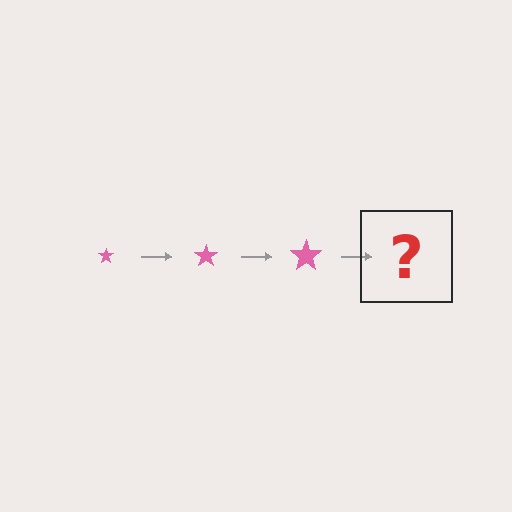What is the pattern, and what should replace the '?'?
The pattern is that the star gets progressively larger each step. The '?' should be a pink star, larger than the previous one.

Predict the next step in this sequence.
The next step is a pink star, larger than the previous one.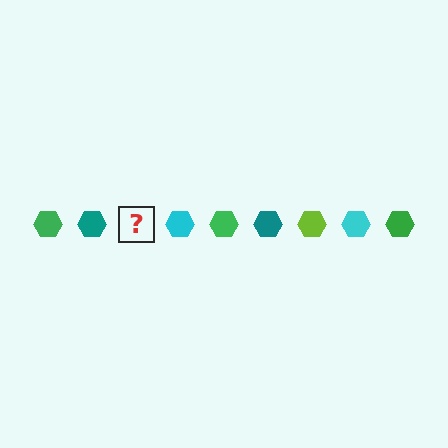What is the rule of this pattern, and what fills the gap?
The rule is that the pattern cycles through green, teal, lime, cyan hexagons. The gap should be filled with a lime hexagon.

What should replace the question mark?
The question mark should be replaced with a lime hexagon.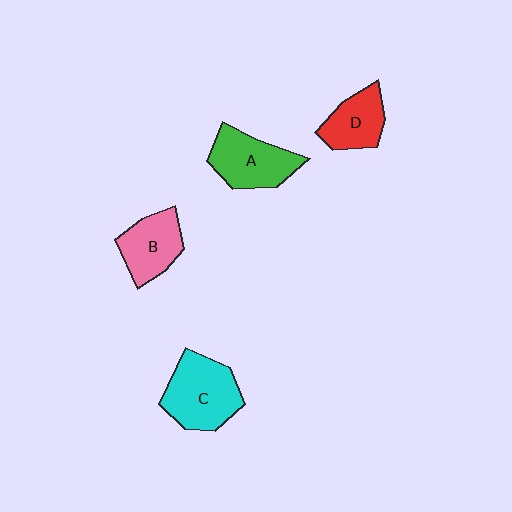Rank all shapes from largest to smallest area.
From largest to smallest: C (cyan), A (green), B (pink), D (red).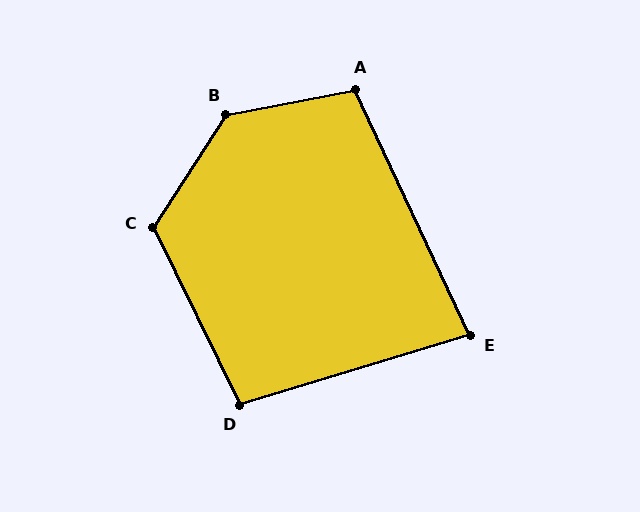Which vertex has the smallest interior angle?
E, at approximately 82 degrees.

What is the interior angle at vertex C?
Approximately 121 degrees (obtuse).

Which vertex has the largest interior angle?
B, at approximately 134 degrees.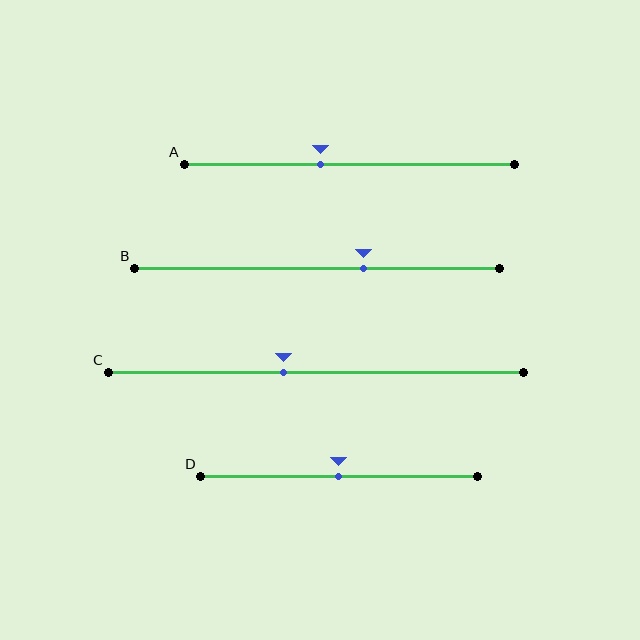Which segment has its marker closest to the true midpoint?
Segment D has its marker closest to the true midpoint.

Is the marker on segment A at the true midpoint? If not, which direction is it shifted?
No, the marker on segment A is shifted to the left by about 9% of the segment length.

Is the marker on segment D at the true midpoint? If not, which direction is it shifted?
Yes, the marker on segment D is at the true midpoint.